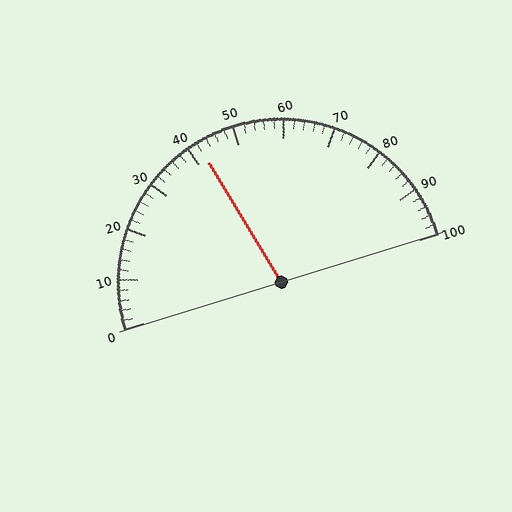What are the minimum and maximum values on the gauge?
The gauge ranges from 0 to 100.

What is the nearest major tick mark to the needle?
The nearest major tick mark is 40.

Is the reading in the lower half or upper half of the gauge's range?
The reading is in the lower half of the range (0 to 100).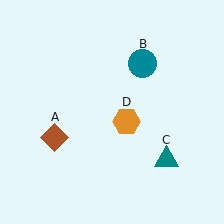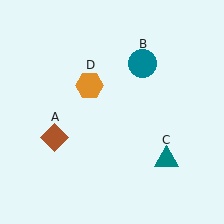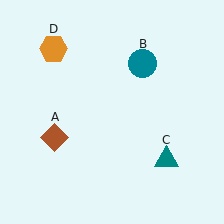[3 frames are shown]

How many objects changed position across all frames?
1 object changed position: orange hexagon (object D).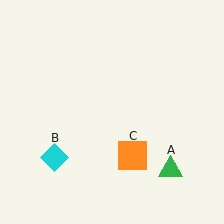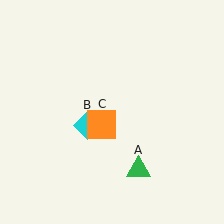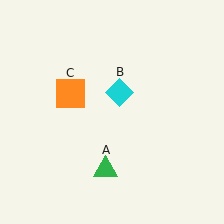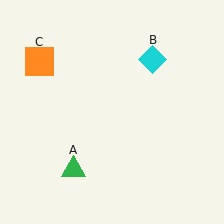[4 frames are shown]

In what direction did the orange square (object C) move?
The orange square (object C) moved up and to the left.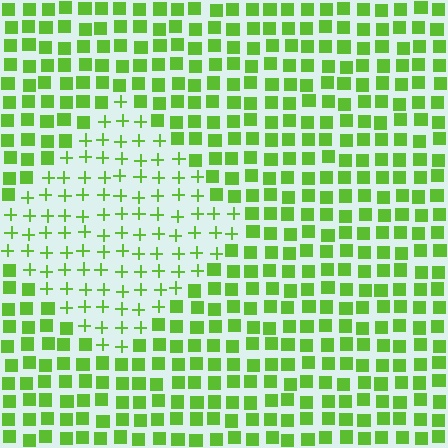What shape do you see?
I see a diamond.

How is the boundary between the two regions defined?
The boundary is defined by a change in element shape: plus signs inside vs. squares outside. All elements share the same color and spacing.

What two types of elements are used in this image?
The image uses plus signs inside the diamond region and squares outside it.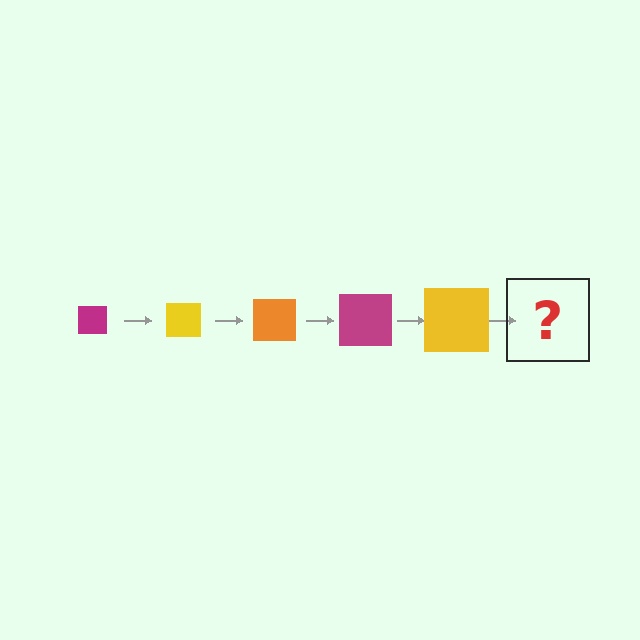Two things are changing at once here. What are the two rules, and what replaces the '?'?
The two rules are that the square grows larger each step and the color cycles through magenta, yellow, and orange. The '?' should be an orange square, larger than the previous one.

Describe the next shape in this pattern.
It should be an orange square, larger than the previous one.